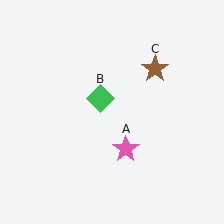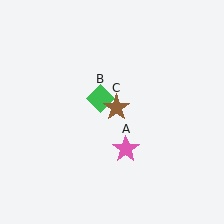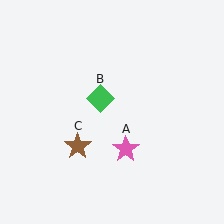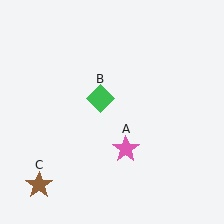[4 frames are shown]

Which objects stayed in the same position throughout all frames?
Pink star (object A) and green diamond (object B) remained stationary.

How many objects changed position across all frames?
1 object changed position: brown star (object C).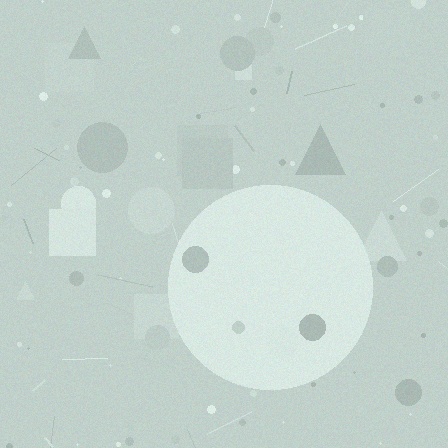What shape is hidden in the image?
A circle is hidden in the image.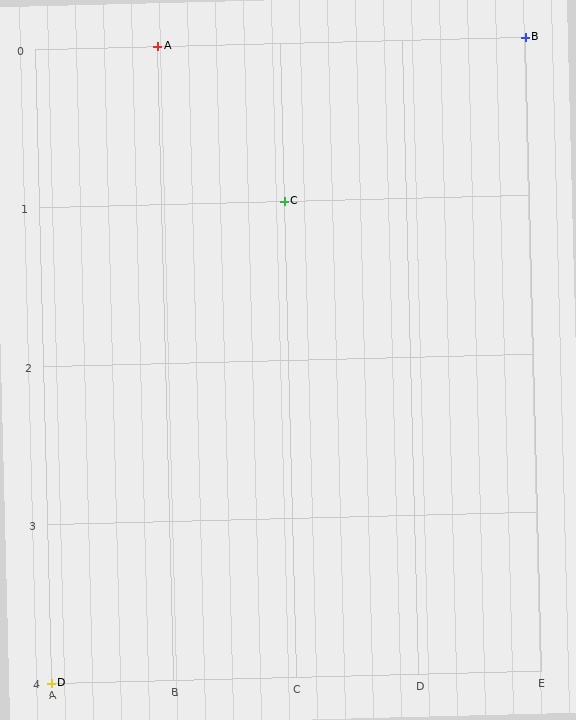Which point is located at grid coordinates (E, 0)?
Point B is at (E, 0).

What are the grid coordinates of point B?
Point B is at grid coordinates (E, 0).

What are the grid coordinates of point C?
Point C is at grid coordinates (C, 1).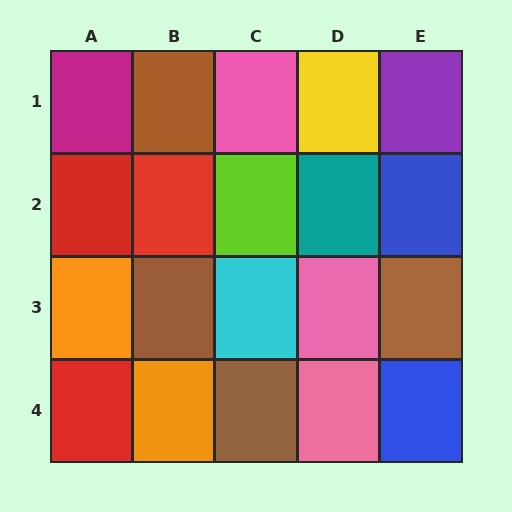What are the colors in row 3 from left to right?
Orange, brown, cyan, pink, brown.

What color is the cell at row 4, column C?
Brown.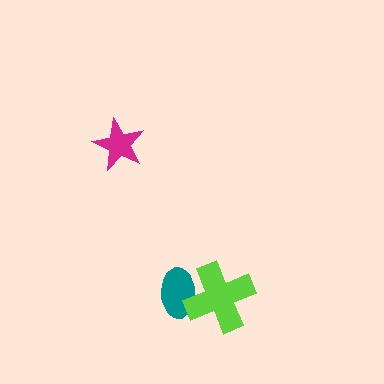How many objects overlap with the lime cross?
1 object overlaps with the lime cross.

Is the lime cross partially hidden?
No, no other shape covers it.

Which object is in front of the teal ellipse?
The lime cross is in front of the teal ellipse.